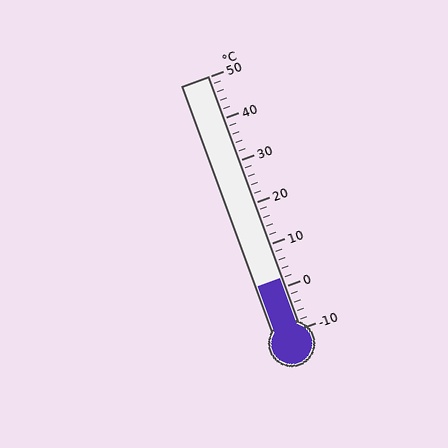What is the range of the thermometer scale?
The thermometer scale ranges from -10°C to 50°C.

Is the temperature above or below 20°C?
The temperature is below 20°C.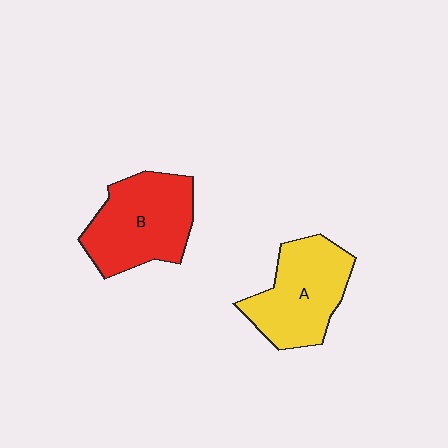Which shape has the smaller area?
Shape A (yellow).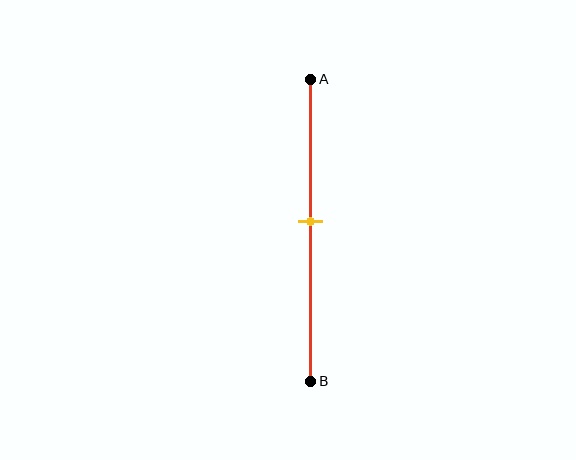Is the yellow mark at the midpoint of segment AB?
No, the mark is at about 45% from A, not at the 50% midpoint.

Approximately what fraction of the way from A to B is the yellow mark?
The yellow mark is approximately 45% of the way from A to B.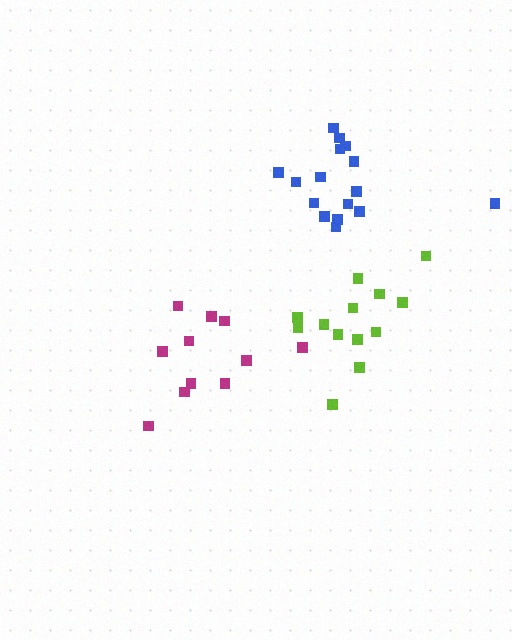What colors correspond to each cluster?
The clusters are colored: blue, lime, magenta.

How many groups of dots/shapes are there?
There are 3 groups.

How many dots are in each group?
Group 1: 16 dots, Group 2: 13 dots, Group 3: 11 dots (40 total).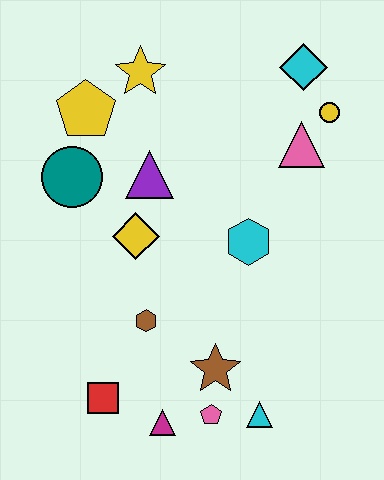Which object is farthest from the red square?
The cyan diamond is farthest from the red square.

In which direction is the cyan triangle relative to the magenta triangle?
The cyan triangle is to the right of the magenta triangle.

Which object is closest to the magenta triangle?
The pink pentagon is closest to the magenta triangle.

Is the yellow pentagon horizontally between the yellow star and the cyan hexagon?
No